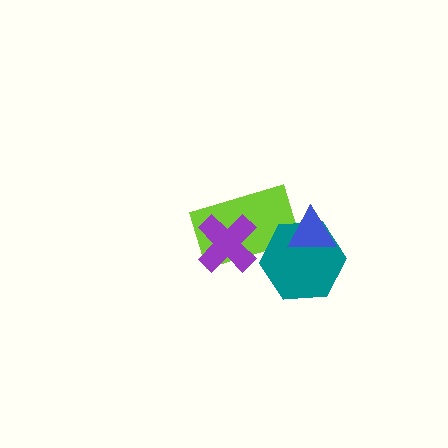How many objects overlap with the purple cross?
1 object overlaps with the purple cross.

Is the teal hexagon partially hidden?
Yes, it is partially covered by another shape.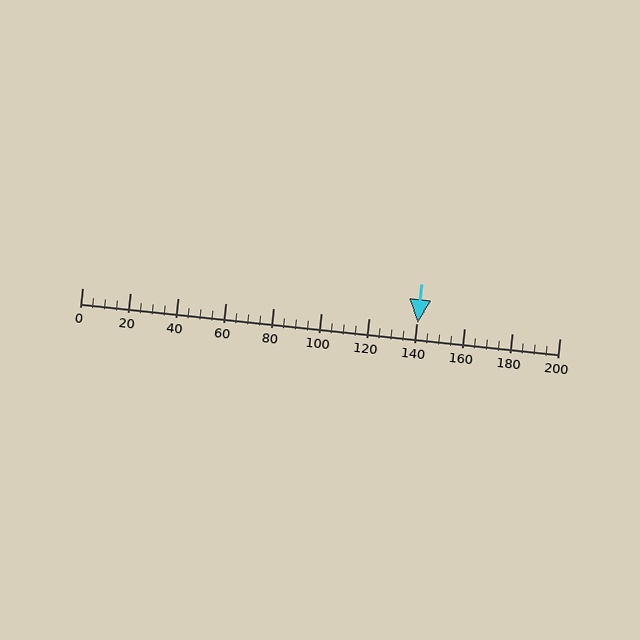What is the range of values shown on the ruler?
The ruler shows values from 0 to 200.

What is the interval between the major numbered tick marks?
The major tick marks are spaced 20 units apart.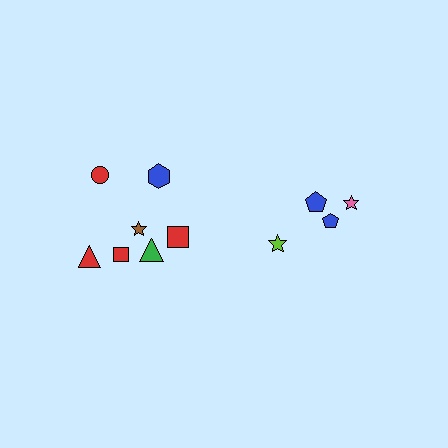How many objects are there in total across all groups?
There are 11 objects.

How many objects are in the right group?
There are 4 objects.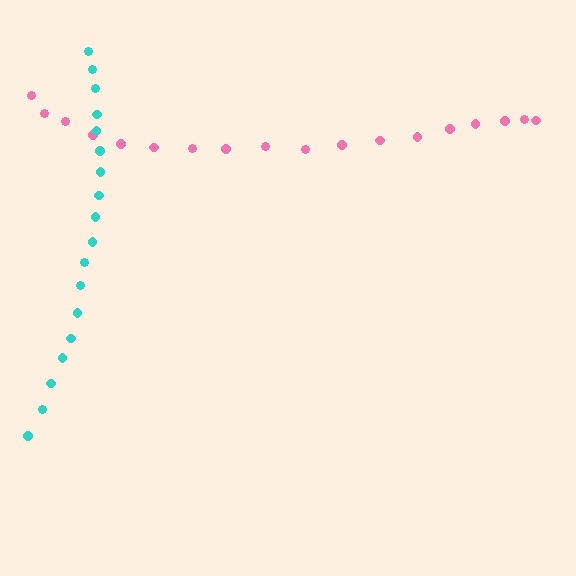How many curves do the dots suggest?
There are 2 distinct paths.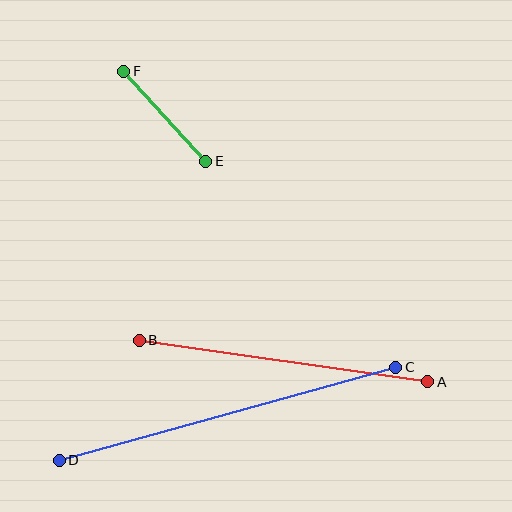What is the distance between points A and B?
The distance is approximately 291 pixels.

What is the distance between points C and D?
The distance is approximately 349 pixels.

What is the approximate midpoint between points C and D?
The midpoint is at approximately (227, 414) pixels.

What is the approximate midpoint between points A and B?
The midpoint is at approximately (283, 361) pixels.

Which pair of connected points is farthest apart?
Points C and D are farthest apart.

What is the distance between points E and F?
The distance is approximately 122 pixels.